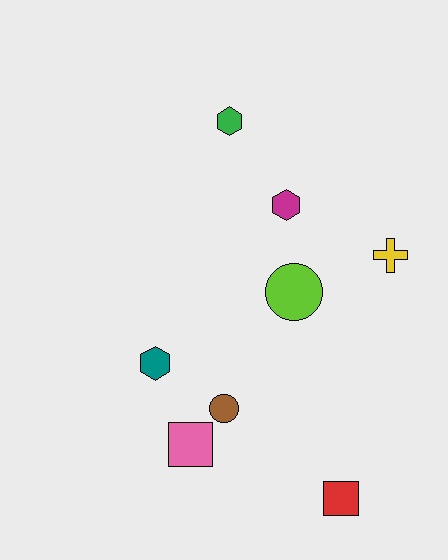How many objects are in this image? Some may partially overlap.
There are 8 objects.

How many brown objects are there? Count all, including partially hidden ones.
There is 1 brown object.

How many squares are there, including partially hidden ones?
There are 2 squares.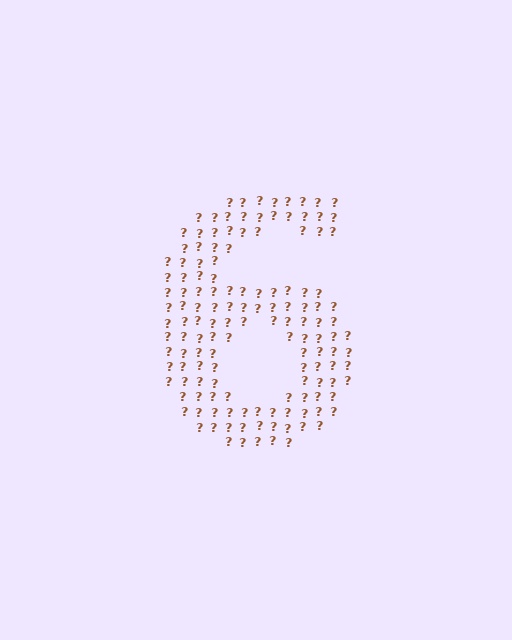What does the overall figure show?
The overall figure shows the digit 6.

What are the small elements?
The small elements are question marks.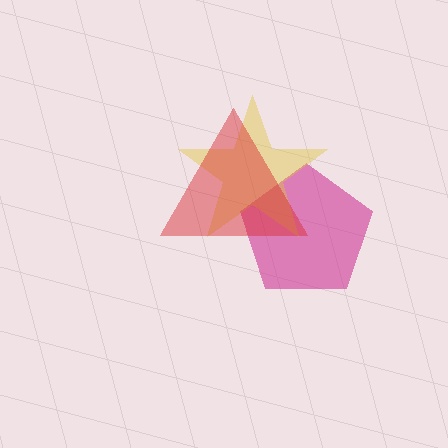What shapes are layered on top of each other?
The layered shapes are: a magenta pentagon, a yellow star, a red triangle.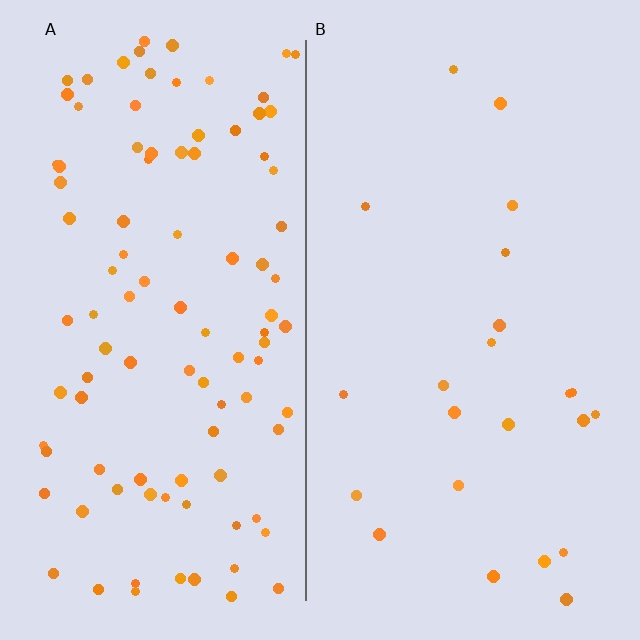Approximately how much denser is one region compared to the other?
Approximately 4.3× — region A over region B.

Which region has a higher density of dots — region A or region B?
A (the left).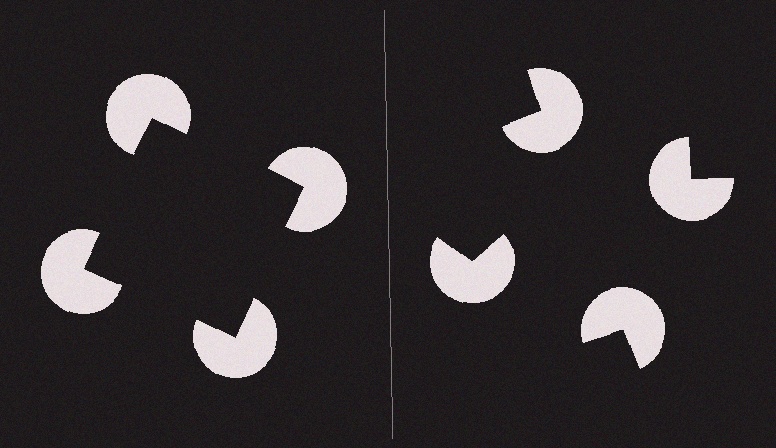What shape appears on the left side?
An illusory square.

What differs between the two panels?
The pac-man discs are positioned identically on both sides; only the wedge orientations differ. On the left they align to a square; on the right they are misaligned.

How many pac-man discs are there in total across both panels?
8 — 4 on each side.